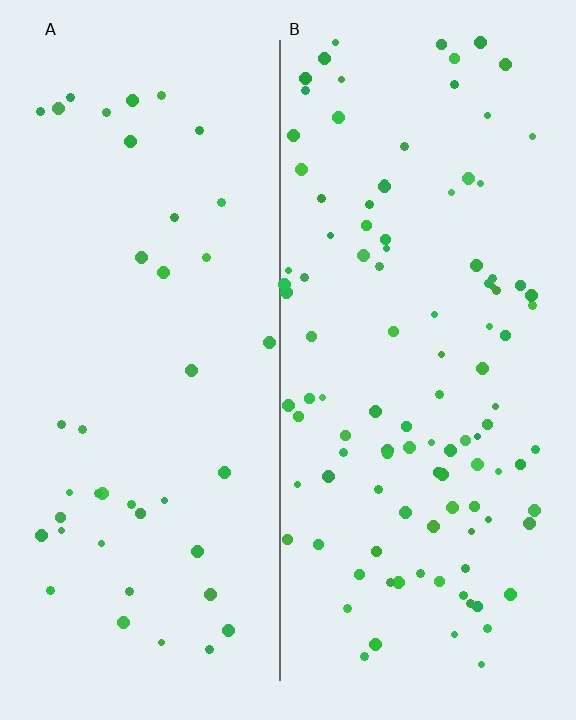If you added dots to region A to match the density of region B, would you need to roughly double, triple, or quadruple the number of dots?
Approximately triple.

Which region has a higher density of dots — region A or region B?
B (the right).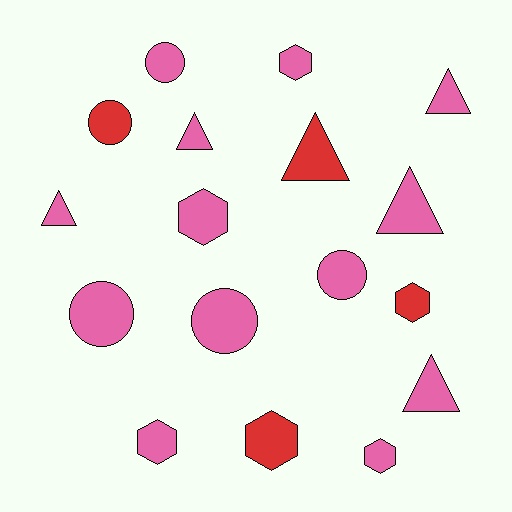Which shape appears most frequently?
Triangle, with 6 objects.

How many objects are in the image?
There are 17 objects.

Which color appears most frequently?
Pink, with 13 objects.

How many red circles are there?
There is 1 red circle.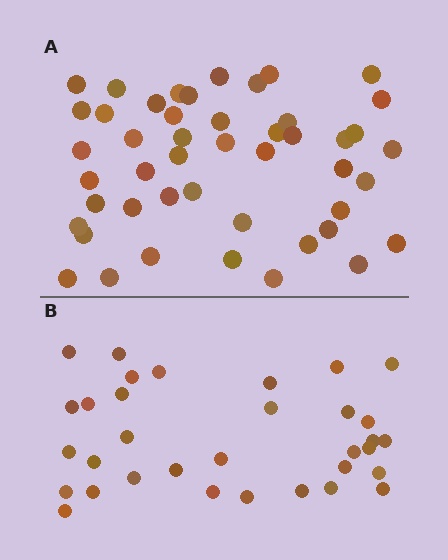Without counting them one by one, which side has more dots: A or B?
Region A (the top region) has more dots.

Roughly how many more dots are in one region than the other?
Region A has approximately 15 more dots than region B.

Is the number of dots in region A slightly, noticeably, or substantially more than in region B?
Region A has noticeably more, but not dramatically so. The ratio is roughly 1.4 to 1.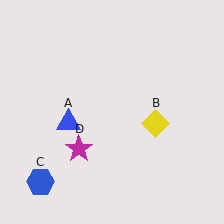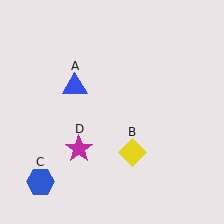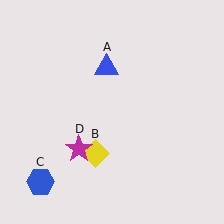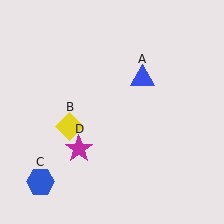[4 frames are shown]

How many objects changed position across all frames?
2 objects changed position: blue triangle (object A), yellow diamond (object B).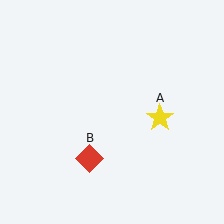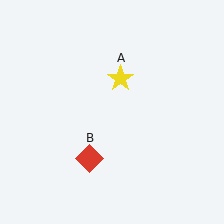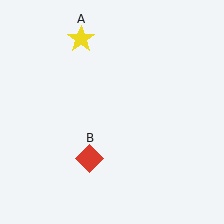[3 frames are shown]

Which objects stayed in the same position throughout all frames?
Red diamond (object B) remained stationary.